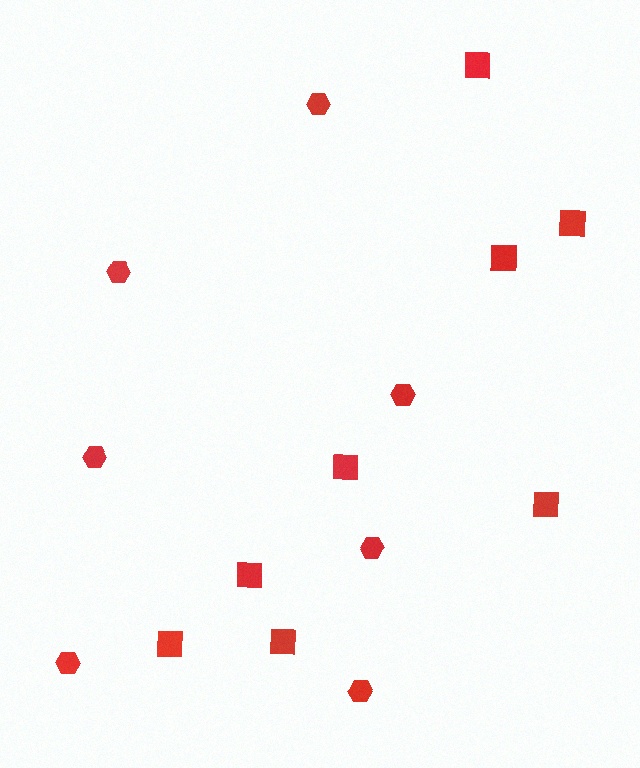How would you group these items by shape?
There are 2 groups: one group of hexagons (7) and one group of squares (8).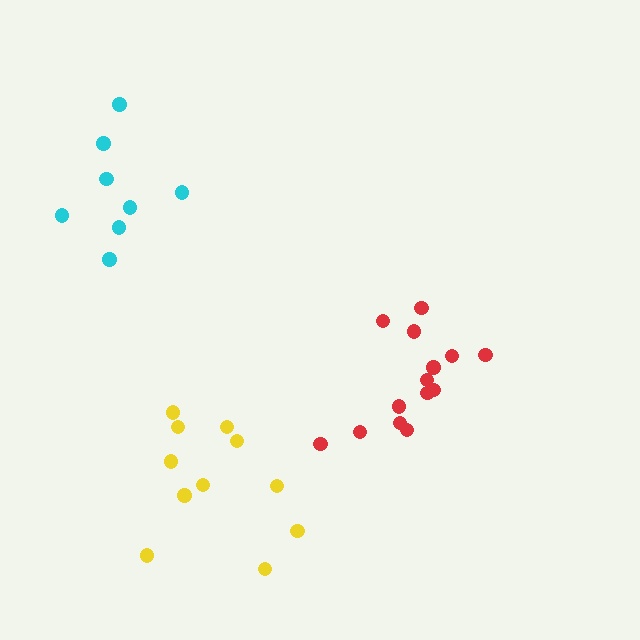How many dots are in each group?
Group 1: 14 dots, Group 2: 11 dots, Group 3: 8 dots (33 total).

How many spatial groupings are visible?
There are 3 spatial groupings.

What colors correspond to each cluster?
The clusters are colored: red, yellow, cyan.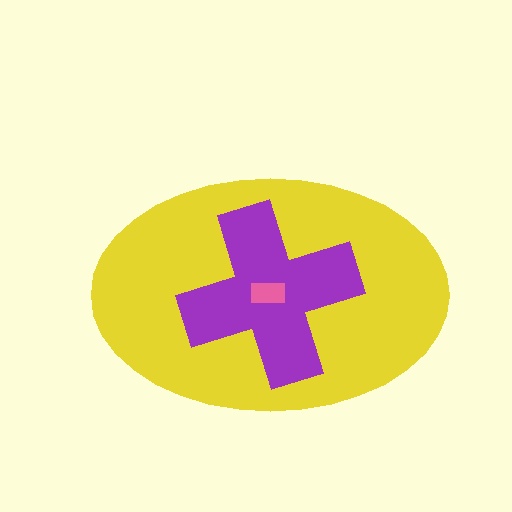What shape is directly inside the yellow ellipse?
The purple cross.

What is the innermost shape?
The pink rectangle.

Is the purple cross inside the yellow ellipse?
Yes.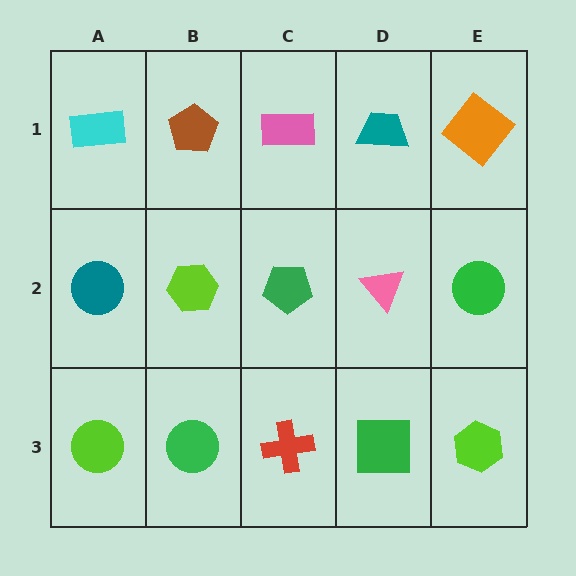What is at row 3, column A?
A lime circle.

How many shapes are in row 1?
5 shapes.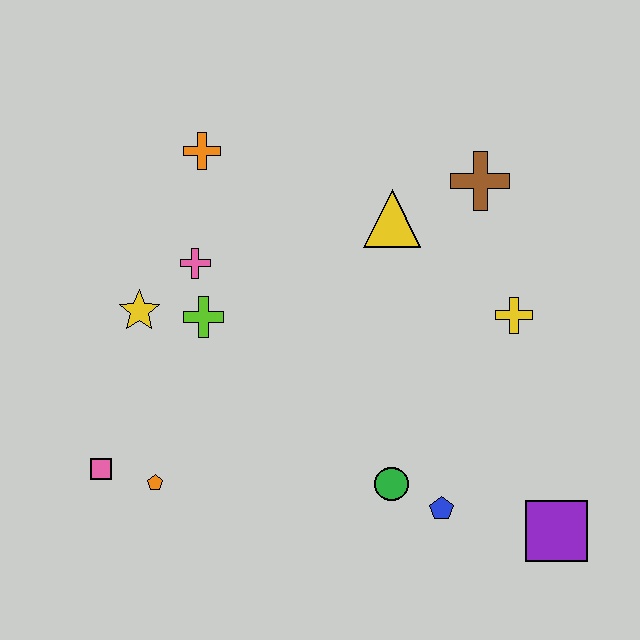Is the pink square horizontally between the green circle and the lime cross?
No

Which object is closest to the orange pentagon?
The pink square is closest to the orange pentagon.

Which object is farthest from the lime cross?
The purple square is farthest from the lime cross.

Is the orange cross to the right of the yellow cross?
No